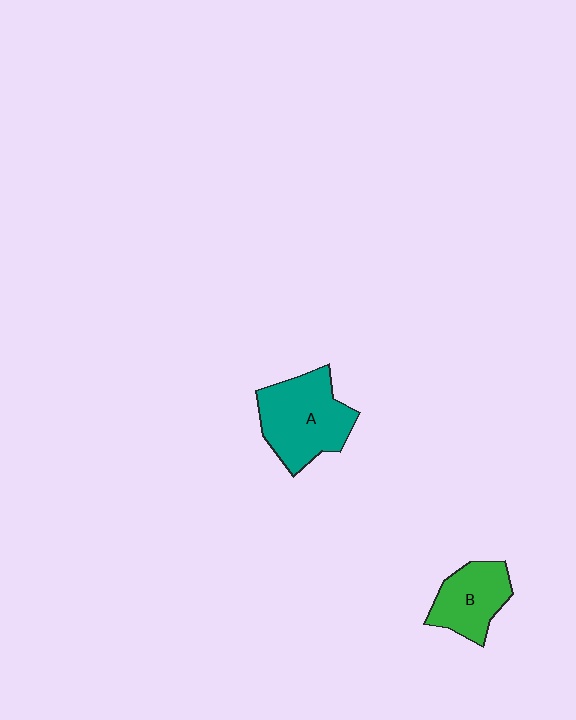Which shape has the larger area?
Shape A (teal).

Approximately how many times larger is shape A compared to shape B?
Approximately 1.5 times.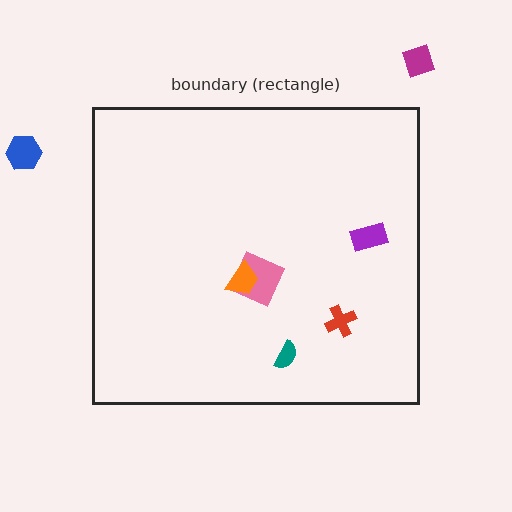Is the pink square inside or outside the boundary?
Inside.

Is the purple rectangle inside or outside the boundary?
Inside.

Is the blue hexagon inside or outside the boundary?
Outside.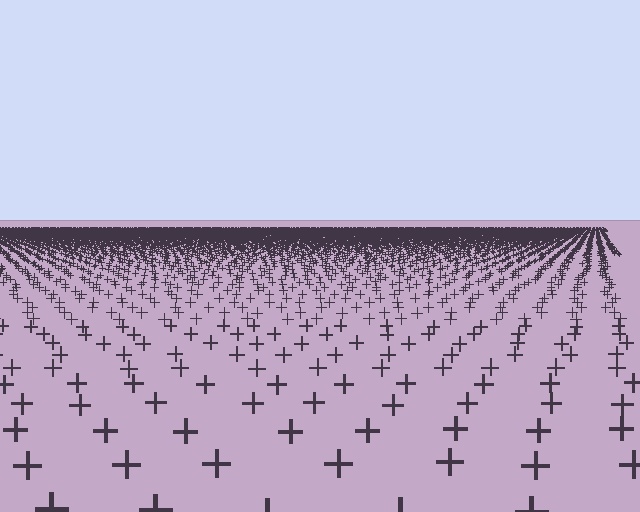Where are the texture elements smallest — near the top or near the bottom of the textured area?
Near the top.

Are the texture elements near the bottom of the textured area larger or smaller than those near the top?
Larger. Near the bottom, elements are closer to the viewer and appear at a bigger on-screen size.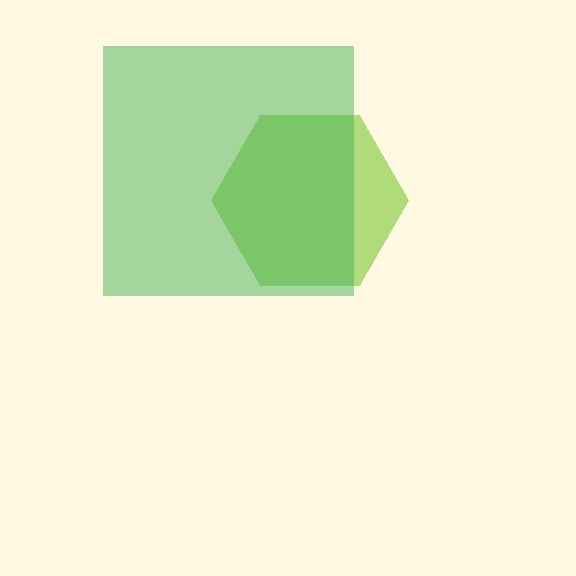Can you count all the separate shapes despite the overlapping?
Yes, there are 2 separate shapes.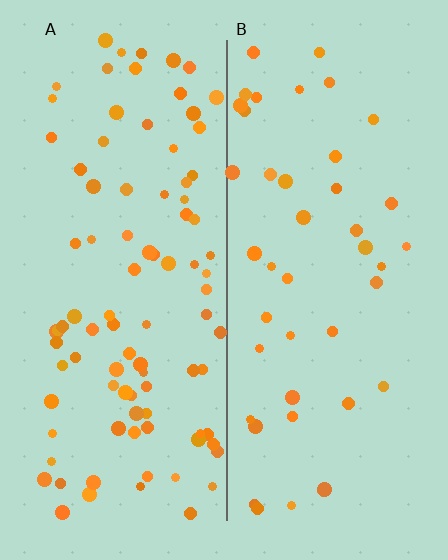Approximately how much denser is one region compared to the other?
Approximately 2.0× — region A over region B.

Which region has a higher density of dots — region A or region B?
A (the left).